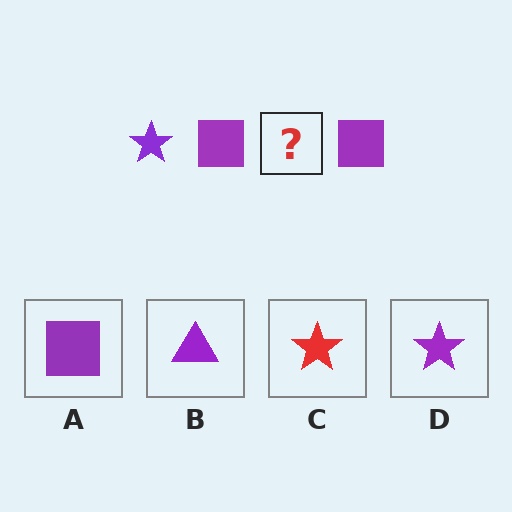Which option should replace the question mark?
Option D.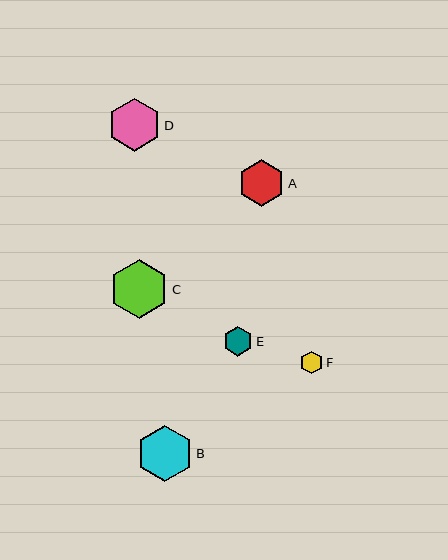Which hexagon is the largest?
Hexagon C is the largest with a size of approximately 59 pixels.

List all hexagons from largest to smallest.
From largest to smallest: C, B, D, A, E, F.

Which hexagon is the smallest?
Hexagon F is the smallest with a size of approximately 23 pixels.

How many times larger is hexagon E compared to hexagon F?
Hexagon E is approximately 1.3 times the size of hexagon F.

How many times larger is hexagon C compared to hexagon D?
Hexagon C is approximately 1.1 times the size of hexagon D.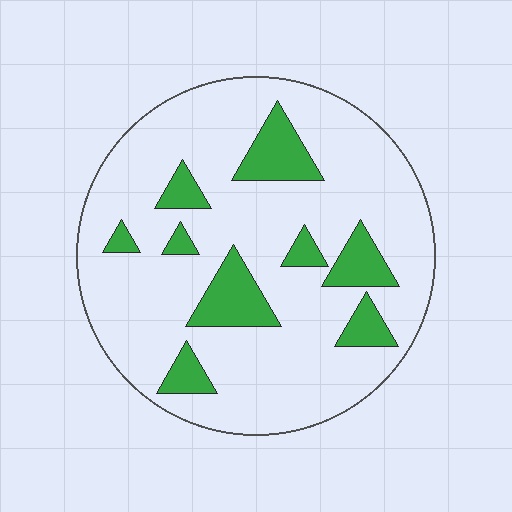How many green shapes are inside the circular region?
9.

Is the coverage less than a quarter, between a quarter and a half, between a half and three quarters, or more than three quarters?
Less than a quarter.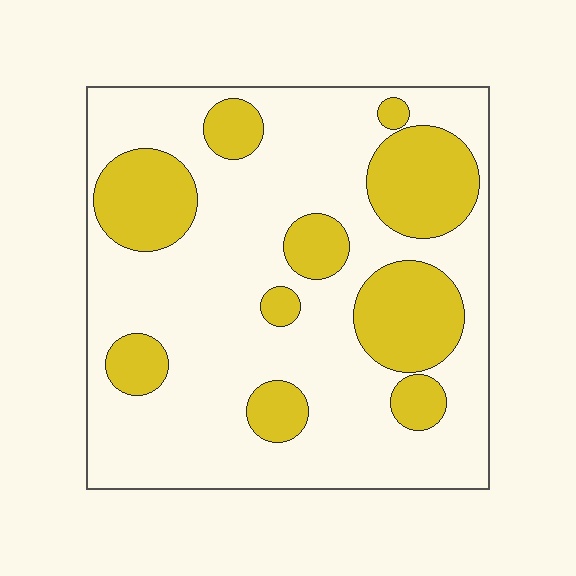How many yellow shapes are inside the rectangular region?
10.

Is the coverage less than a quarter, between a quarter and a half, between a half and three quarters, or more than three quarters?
Between a quarter and a half.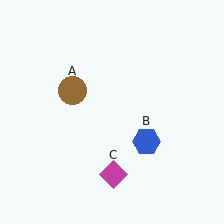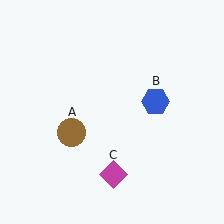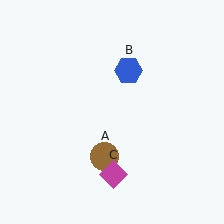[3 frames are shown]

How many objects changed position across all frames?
2 objects changed position: brown circle (object A), blue hexagon (object B).